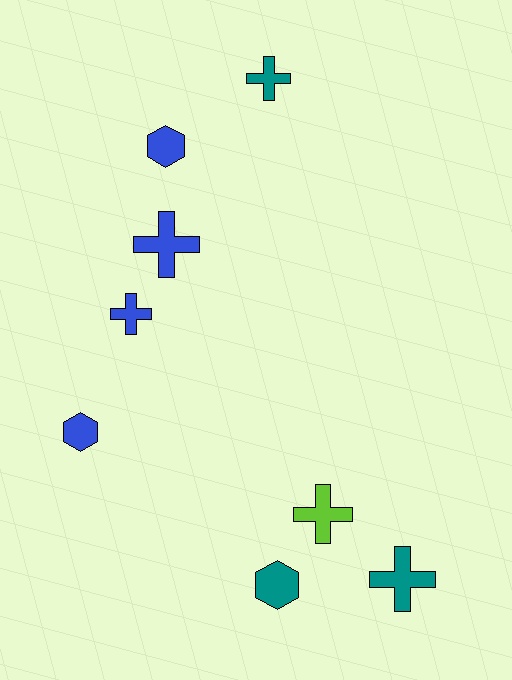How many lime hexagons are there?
There are no lime hexagons.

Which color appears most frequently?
Blue, with 4 objects.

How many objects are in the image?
There are 8 objects.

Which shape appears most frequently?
Cross, with 5 objects.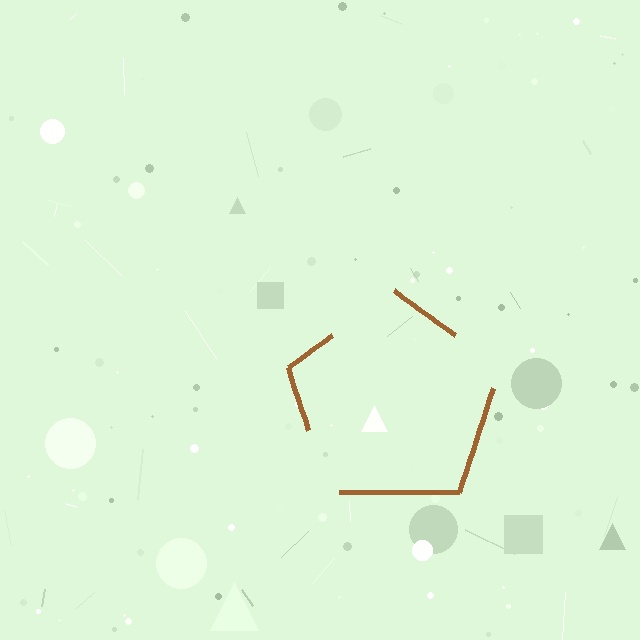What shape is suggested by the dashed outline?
The dashed outline suggests a pentagon.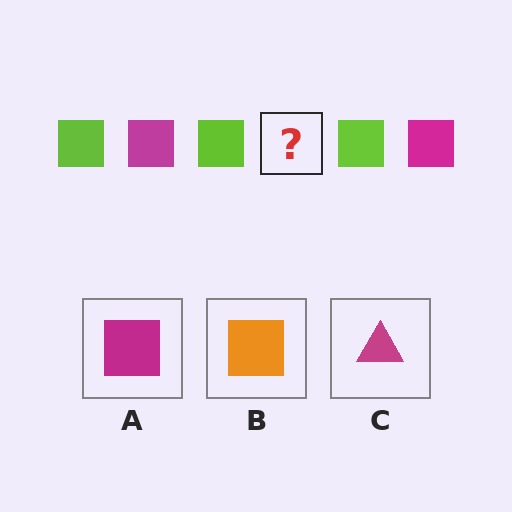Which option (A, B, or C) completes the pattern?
A.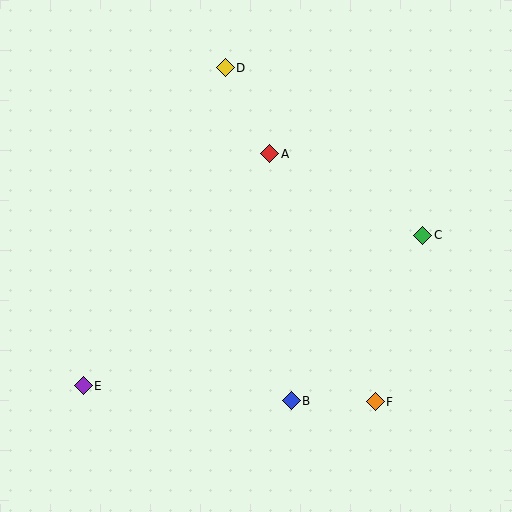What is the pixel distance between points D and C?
The distance between D and C is 259 pixels.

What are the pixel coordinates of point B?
Point B is at (291, 401).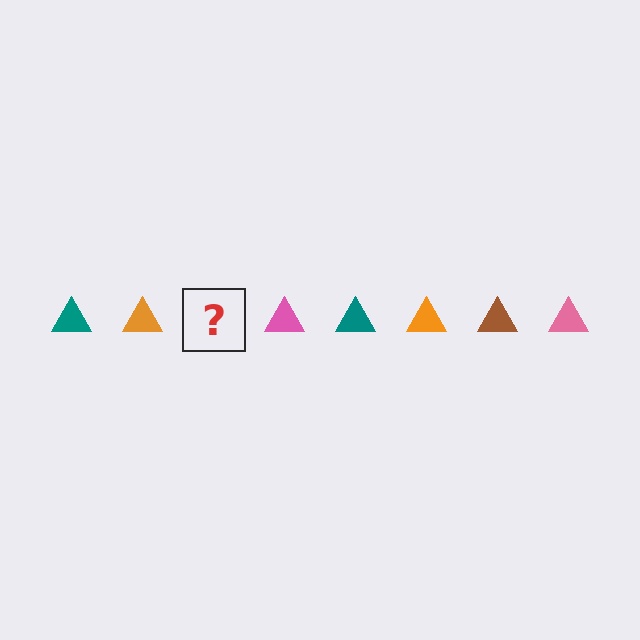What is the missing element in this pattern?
The missing element is a brown triangle.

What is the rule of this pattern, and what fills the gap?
The rule is that the pattern cycles through teal, orange, brown, pink triangles. The gap should be filled with a brown triangle.